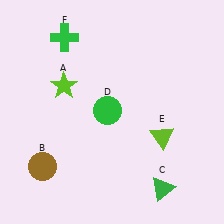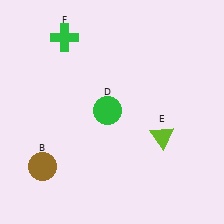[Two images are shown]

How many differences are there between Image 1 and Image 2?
There are 2 differences between the two images.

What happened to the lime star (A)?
The lime star (A) was removed in Image 2. It was in the top-left area of Image 1.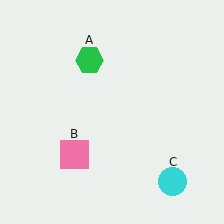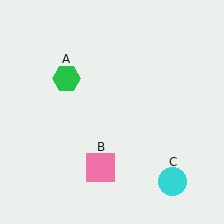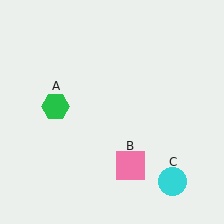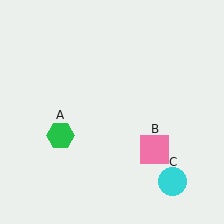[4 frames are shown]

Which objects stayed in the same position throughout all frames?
Cyan circle (object C) remained stationary.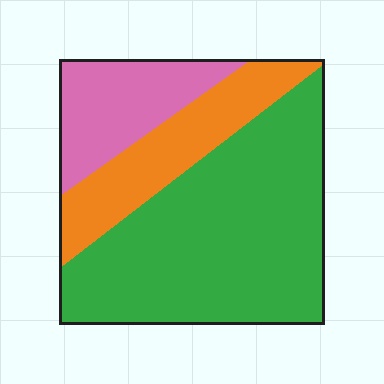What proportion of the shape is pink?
Pink takes up less than a quarter of the shape.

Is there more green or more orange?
Green.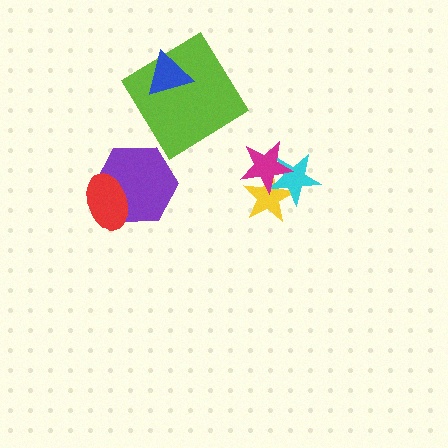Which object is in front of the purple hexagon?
The red ellipse is in front of the purple hexagon.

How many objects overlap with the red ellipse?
1 object overlaps with the red ellipse.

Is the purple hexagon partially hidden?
Yes, it is partially covered by another shape.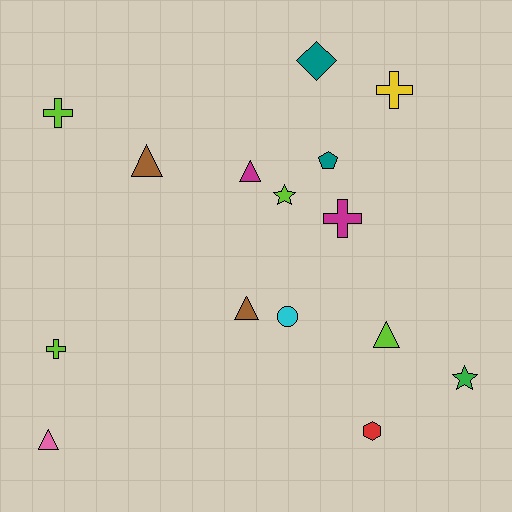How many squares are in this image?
There are no squares.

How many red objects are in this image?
There is 1 red object.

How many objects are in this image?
There are 15 objects.